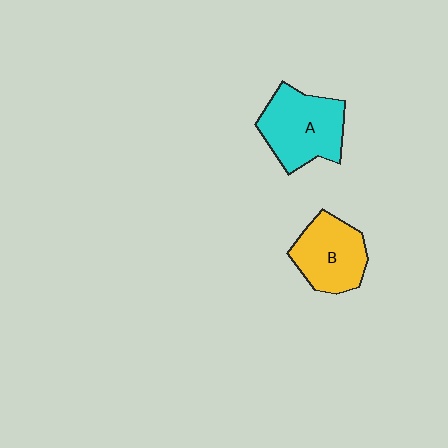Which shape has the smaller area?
Shape B (yellow).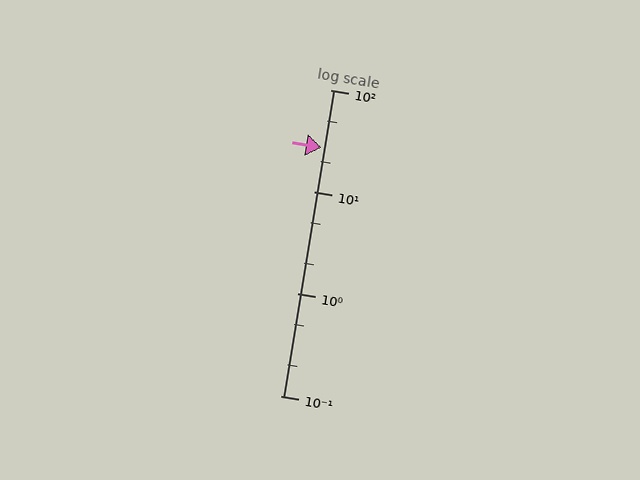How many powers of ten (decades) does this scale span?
The scale spans 3 decades, from 0.1 to 100.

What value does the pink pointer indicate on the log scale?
The pointer indicates approximately 27.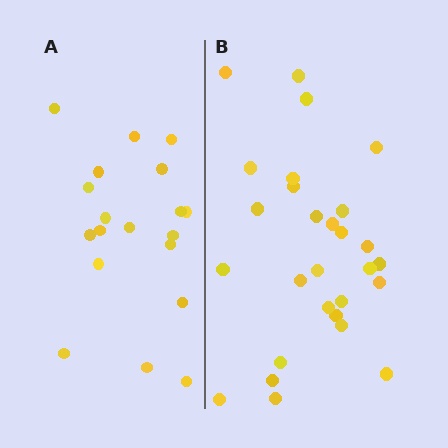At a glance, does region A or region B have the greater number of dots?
Region B (the right region) has more dots.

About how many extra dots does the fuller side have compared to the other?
Region B has roughly 8 or so more dots than region A.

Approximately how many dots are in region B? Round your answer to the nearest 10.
About 30 dots. (The exact count is 28, which rounds to 30.)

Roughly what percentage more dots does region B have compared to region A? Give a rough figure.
About 45% more.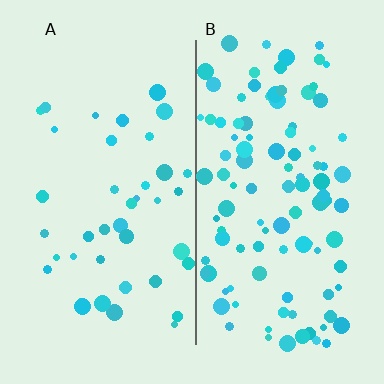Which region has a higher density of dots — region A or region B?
B (the right).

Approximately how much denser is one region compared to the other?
Approximately 2.6× — region B over region A.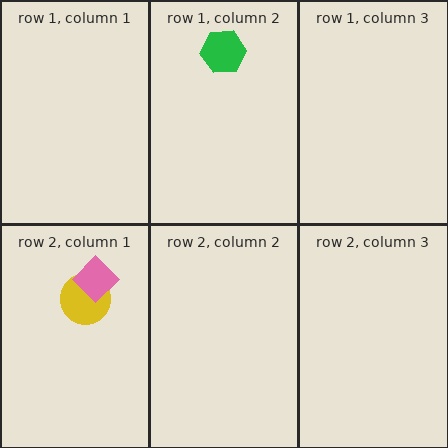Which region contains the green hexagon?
The row 1, column 2 region.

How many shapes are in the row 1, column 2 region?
1.